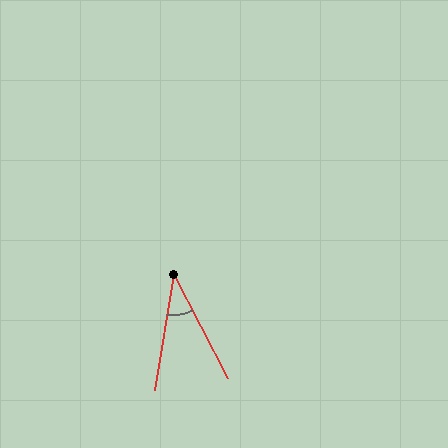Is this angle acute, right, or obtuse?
It is acute.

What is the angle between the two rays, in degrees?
Approximately 36 degrees.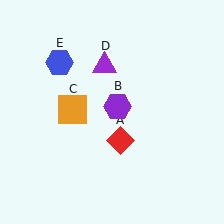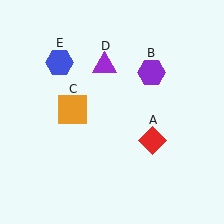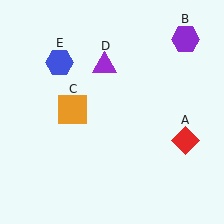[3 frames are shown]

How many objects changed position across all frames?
2 objects changed position: red diamond (object A), purple hexagon (object B).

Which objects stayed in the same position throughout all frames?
Orange square (object C) and purple triangle (object D) and blue hexagon (object E) remained stationary.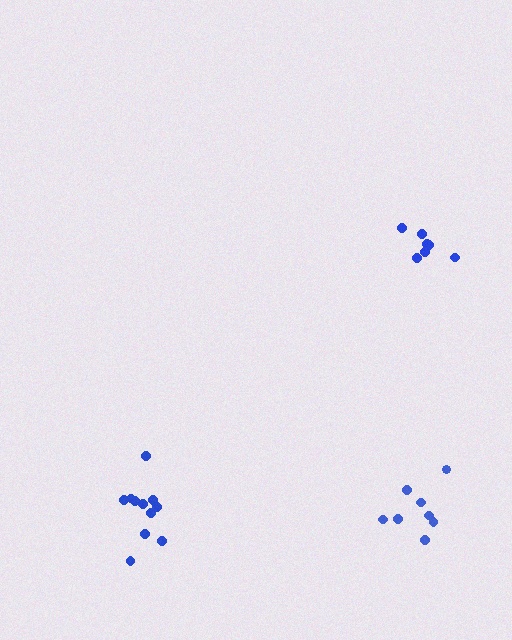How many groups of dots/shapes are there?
There are 3 groups.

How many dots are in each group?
Group 1: 7 dots, Group 2: 9 dots, Group 3: 11 dots (27 total).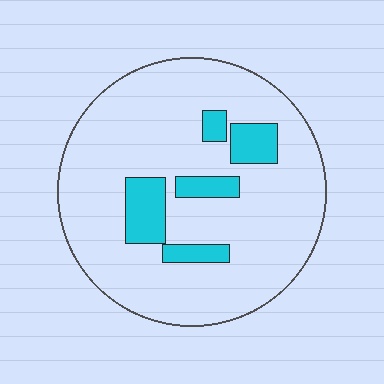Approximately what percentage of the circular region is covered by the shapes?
Approximately 15%.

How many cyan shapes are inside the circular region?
5.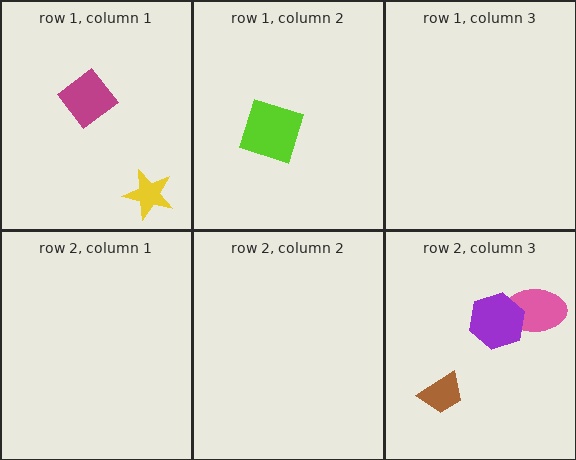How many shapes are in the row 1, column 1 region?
2.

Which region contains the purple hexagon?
The row 2, column 3 region.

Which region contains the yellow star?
The row 1, column 1 region.